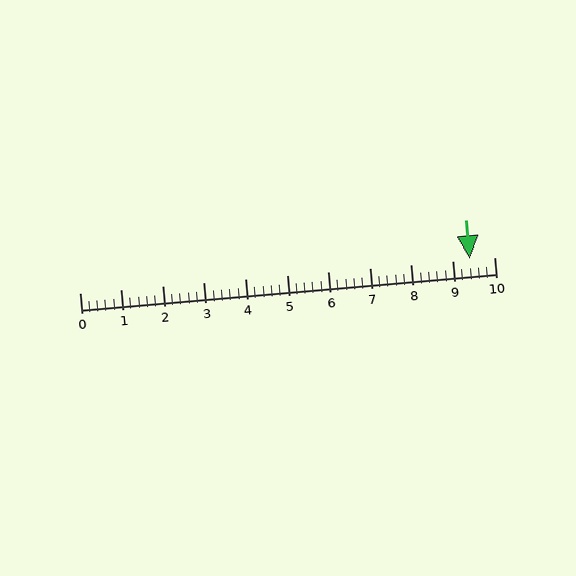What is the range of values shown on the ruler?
The ruler shows values from 0 to 10.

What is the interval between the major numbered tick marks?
The major tick marks are spaced 1 units apart.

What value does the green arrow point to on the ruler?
The green arrow points to approximately 9.4.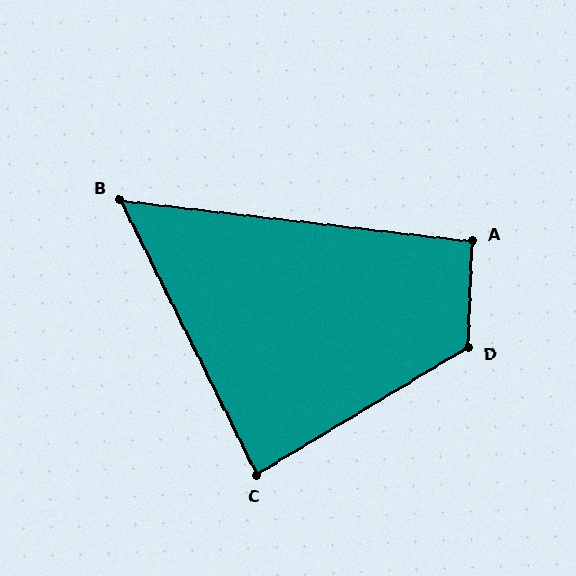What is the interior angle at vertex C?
Approximately 85 degrees (approximately right).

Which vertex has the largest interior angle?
D, at approximately 123 degrees.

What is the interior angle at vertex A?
Approximately 95 degrees (approximately right).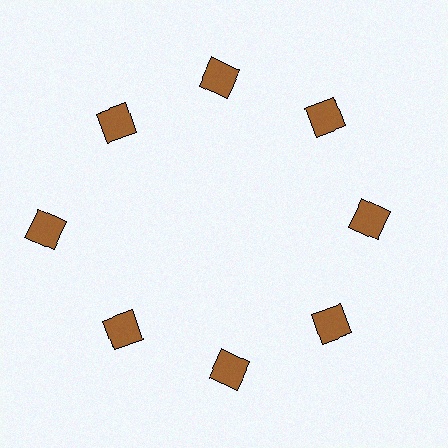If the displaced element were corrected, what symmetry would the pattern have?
It would have 8-fold rotational symmetry — the pattern would map onto itself every 45 degrees.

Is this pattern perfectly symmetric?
No. The 8 brown squares are arranged in a ring, but one element near the 9 o'clock position is pushed outward from the center, breaking the 8-fold rotational symmetry.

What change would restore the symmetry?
The symmetry would be restored by moving it inward, back onto the ring so that all 8 squares sit at equal angles and equal distance from the center.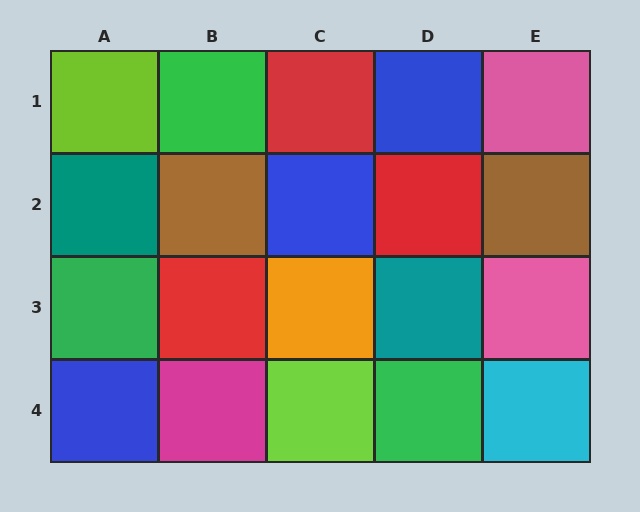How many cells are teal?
2 cells are teal.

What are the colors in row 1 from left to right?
Lime, green, red, blue, pink.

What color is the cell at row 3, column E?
Pink.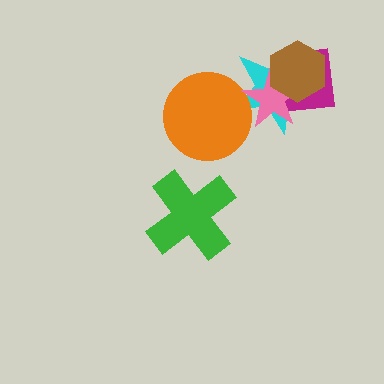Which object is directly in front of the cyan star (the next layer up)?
The orange circle is directly in front of the cyan star.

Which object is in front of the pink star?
The brown hexagon is in front of the pink star.